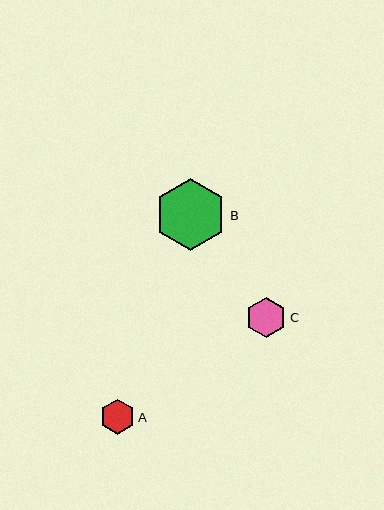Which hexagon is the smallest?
Hexagon A is the smallest with a size of approximately 35 pixels.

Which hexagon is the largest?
Hexagon B is the largest with a size of approximately 72 pixels.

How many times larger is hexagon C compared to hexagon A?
Hexagon C is approximately 1.1 times the size of hexagon A.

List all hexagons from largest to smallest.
From largest to smallest: B, C, A.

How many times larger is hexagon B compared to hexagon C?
Hexagon B is approximately 1.8 times the size of hexagon C.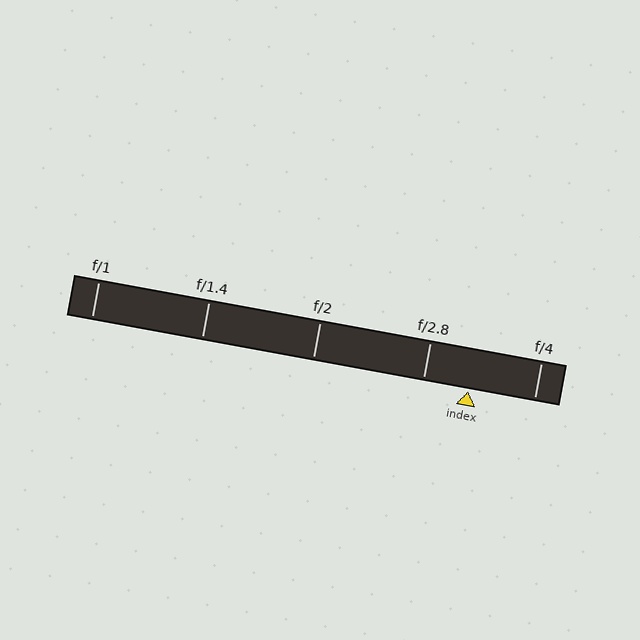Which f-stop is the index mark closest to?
The index mark is closest to f/2.8.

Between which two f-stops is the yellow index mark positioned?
The index mark is between f/2.8 and f/4.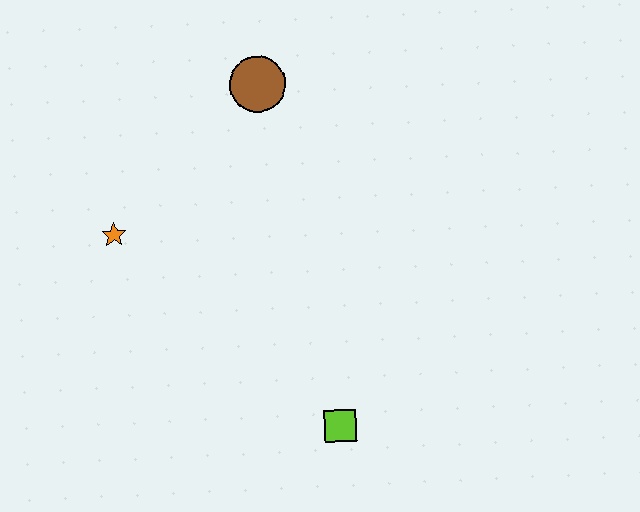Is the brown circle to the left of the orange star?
No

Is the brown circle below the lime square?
No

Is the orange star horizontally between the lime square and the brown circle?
No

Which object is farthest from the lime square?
The brown circle is farthest from the lime square.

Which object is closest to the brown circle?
The orange star is closest to the brown circle.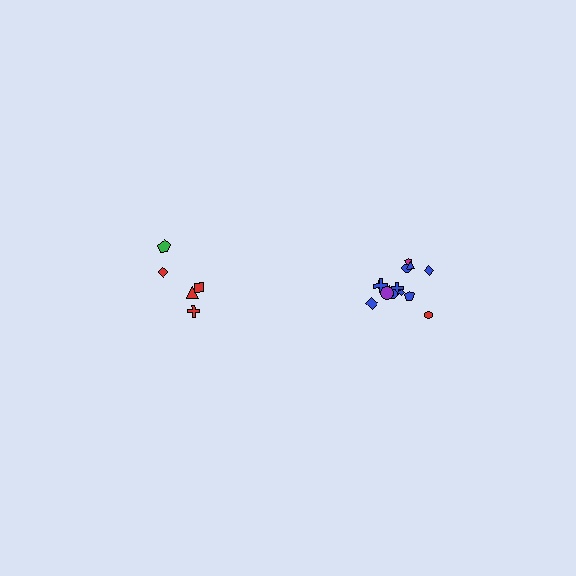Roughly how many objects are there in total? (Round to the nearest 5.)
Roughly 20 objects in total.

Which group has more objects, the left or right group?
The right group.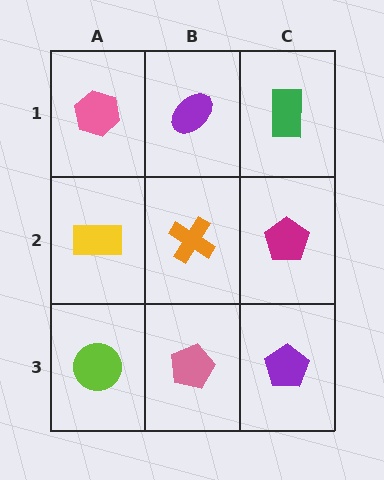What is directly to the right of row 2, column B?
A magenta pentagon.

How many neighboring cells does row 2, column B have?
4.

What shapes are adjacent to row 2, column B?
A purple ellipse (row 1, column B), a pink pentagon (row 3, column B), a yellow rectangle (row 2, column A), a magenta pentagon (row 2, column C).